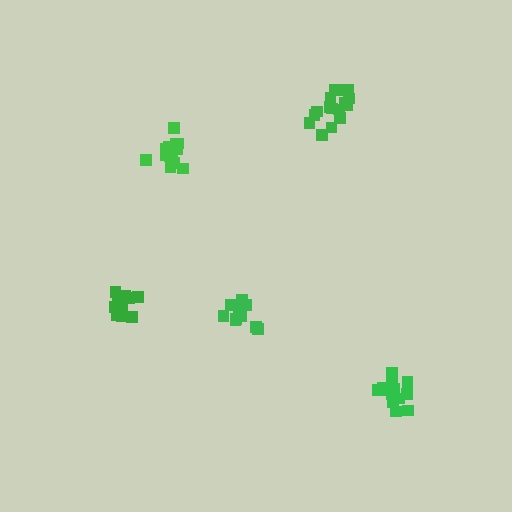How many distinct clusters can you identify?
There are 5 distinct clusters.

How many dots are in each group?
Group 1: 14 dots, Group 2: 16 dots, Group 3: 13 dots, Group 4: 11 dots, Group 5: 13 dots (67 total).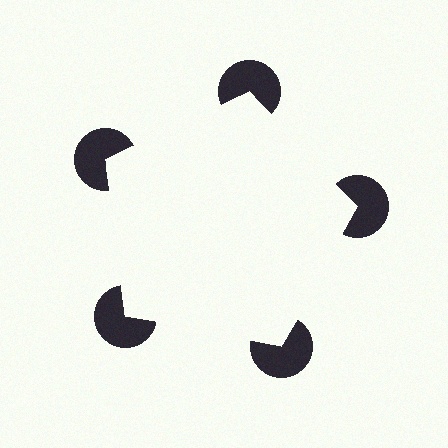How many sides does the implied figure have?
5 sides.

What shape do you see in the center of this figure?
An illusory pentagon — its edges are inferred from the aligned wedge cuts in the pac-man discs, not physically drawn.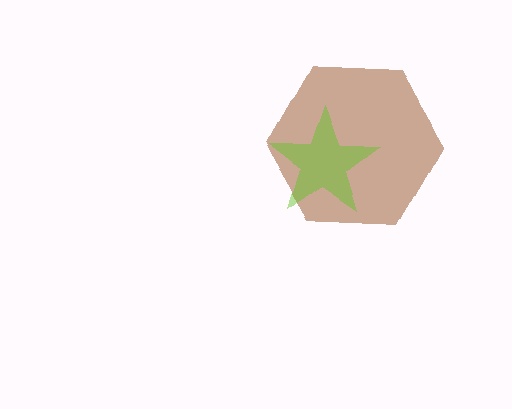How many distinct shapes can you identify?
There are 2 distinct shapes: a brown hexagon, a lime star.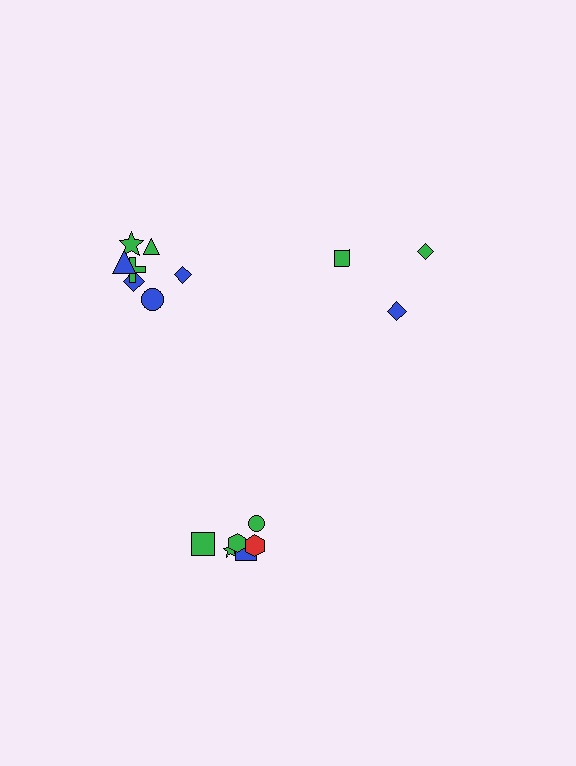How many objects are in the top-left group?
There are 7 objects.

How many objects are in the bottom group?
There are 6 objects.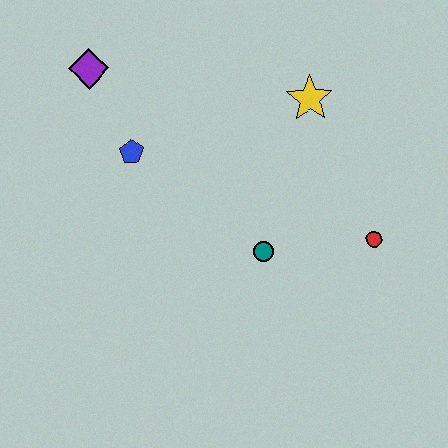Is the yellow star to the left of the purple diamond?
No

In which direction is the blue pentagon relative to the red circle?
The blue pentagon is to the left of the red circle.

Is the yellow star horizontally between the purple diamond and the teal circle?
No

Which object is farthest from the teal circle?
The purple diamond is farthest from the teal circle.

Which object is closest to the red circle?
The teal circle is closest to the red circle.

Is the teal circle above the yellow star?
No